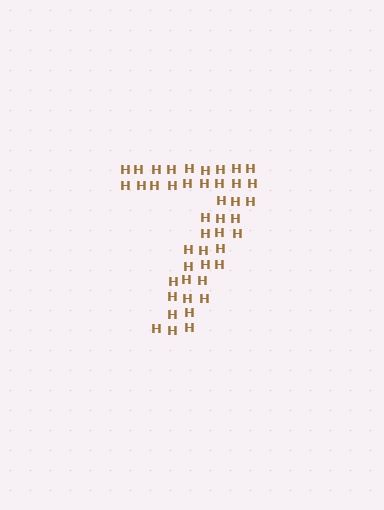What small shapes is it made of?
It is made of small letter H's.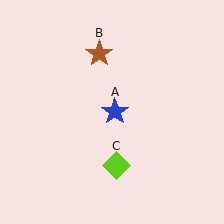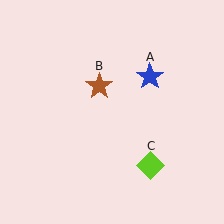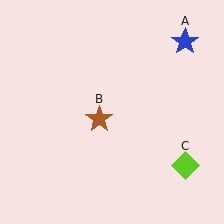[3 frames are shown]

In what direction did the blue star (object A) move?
The blue star (object A) moved up and to the right.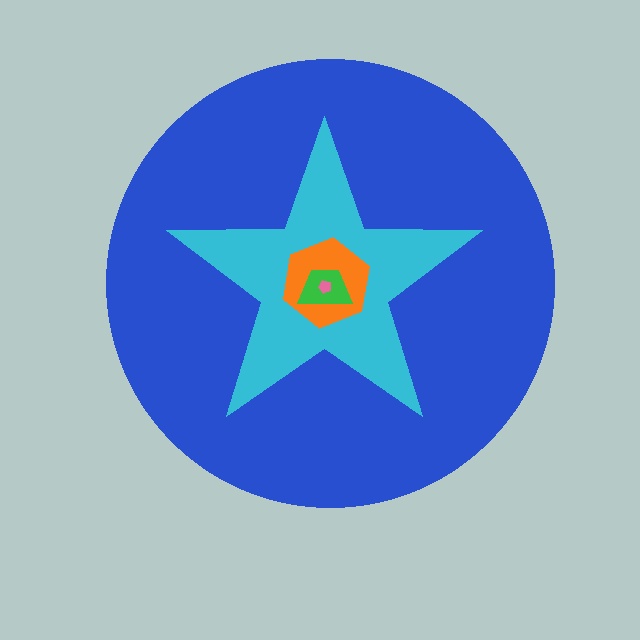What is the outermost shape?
The blue circle.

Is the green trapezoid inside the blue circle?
Yes.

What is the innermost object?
The pink pentagon.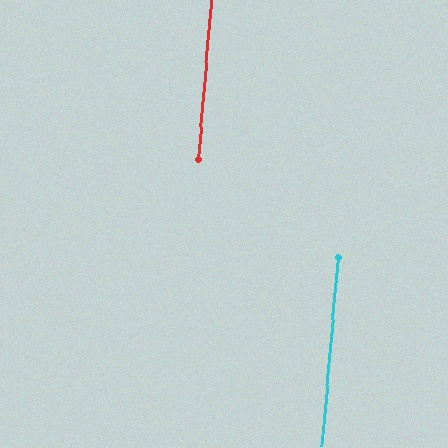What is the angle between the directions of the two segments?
Approximately 0 degrees.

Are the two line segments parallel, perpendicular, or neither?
Parallel — their directions differ by only 0.4°.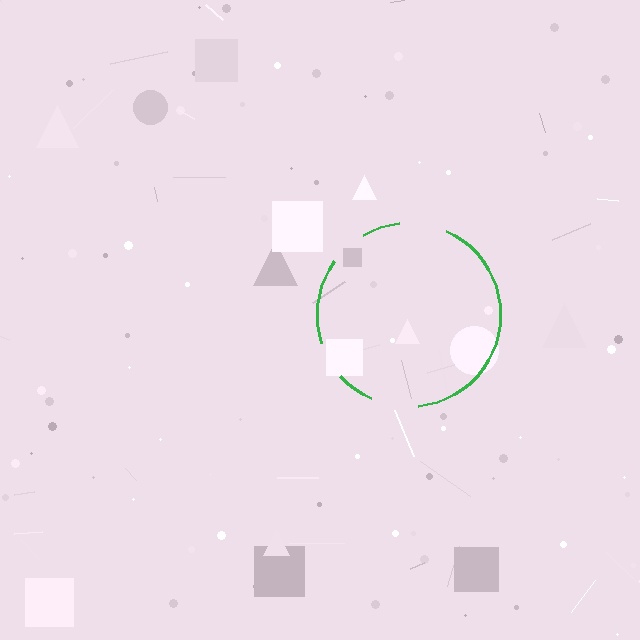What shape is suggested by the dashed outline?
The dashed outline suggests a circle.